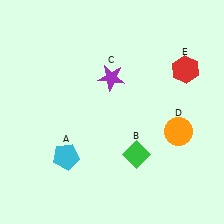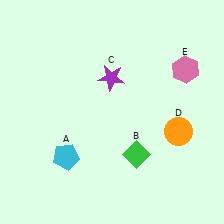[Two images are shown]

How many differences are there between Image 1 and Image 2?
There is 1 difference between the two images.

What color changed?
The hexagon (E) changed from red in Image 1 to pink in Image 2.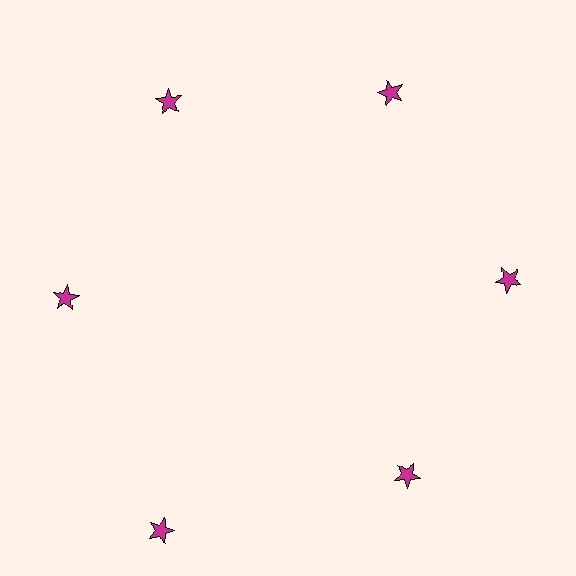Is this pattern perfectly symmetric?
No. The 6 magenta stars are arranged in a ring, but one element near the 7 o'clock position is pushed outward from the center, breaking the 6-fold rotational symmetry.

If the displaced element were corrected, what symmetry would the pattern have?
It would have 6-fold rotational symmetry — the pattern would map onto itself every 60 degrees.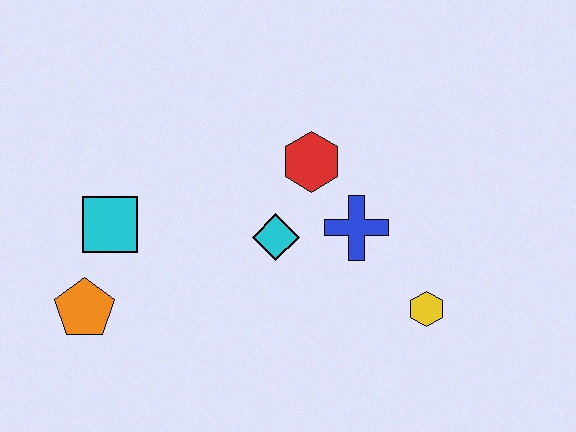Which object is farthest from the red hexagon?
The orange pentagon is farthest from the red hexagon.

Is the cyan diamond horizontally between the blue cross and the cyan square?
Yes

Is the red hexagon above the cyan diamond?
Yes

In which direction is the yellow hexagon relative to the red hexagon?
The yellow hexagon is below the red hexagon.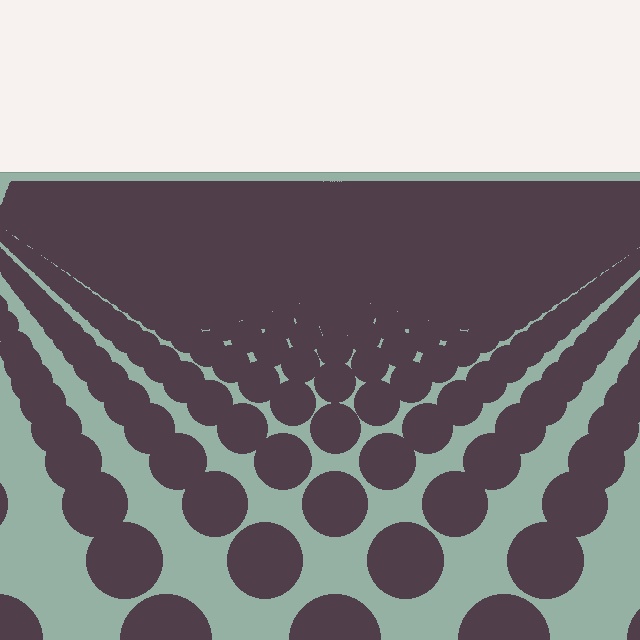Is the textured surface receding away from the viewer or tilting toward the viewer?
The surface is receding away from the viewer. Texture elements get smaller and denser toward the top.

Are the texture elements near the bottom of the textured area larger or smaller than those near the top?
Larger. Near the bottom, elements are closer to the viewer and appear at a bigger on-screen size.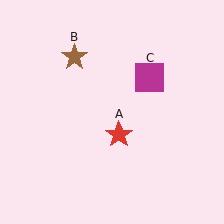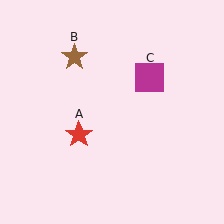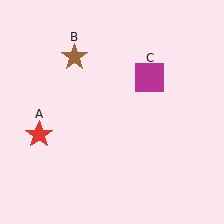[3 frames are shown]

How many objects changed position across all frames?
1 object changed position: red star (object A).